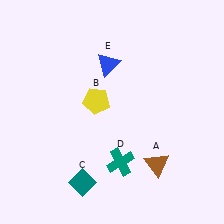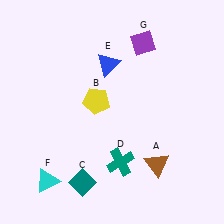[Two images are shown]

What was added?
A cyan triangle (F), a purple diamond (G) were added in Image 2.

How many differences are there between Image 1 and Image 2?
There are 2 differences between the two images.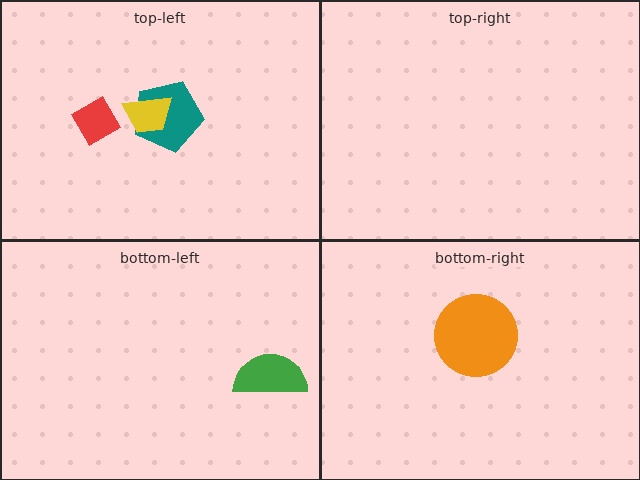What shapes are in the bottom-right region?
The orange circle.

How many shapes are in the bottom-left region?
1.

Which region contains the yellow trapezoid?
The top-left region.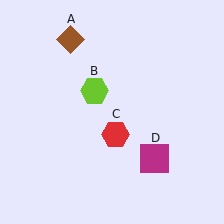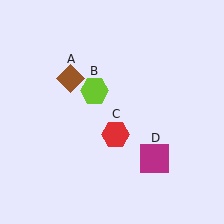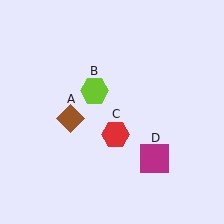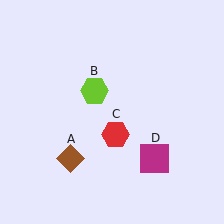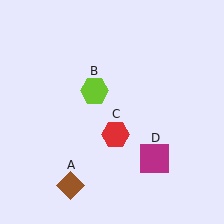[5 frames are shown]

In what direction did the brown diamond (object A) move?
The brown diamond (object A) moved down.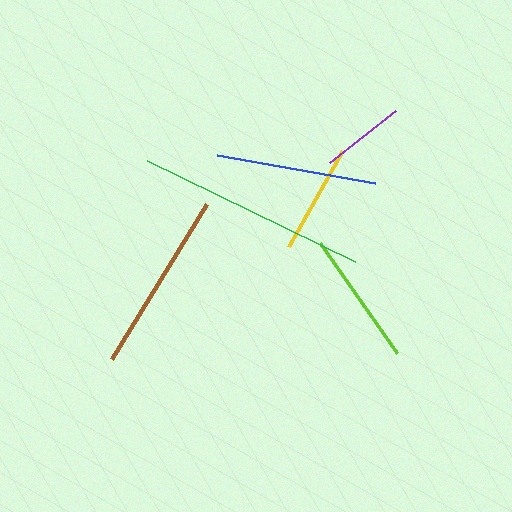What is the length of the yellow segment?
The yellow segment is approximately 111 pixels long.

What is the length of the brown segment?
The brown segment is approximately 182 pixels long.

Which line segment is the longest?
The green line is the longest at approximately 231 pixels.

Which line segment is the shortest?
The purple line is the shortest at approximately 84 pixels.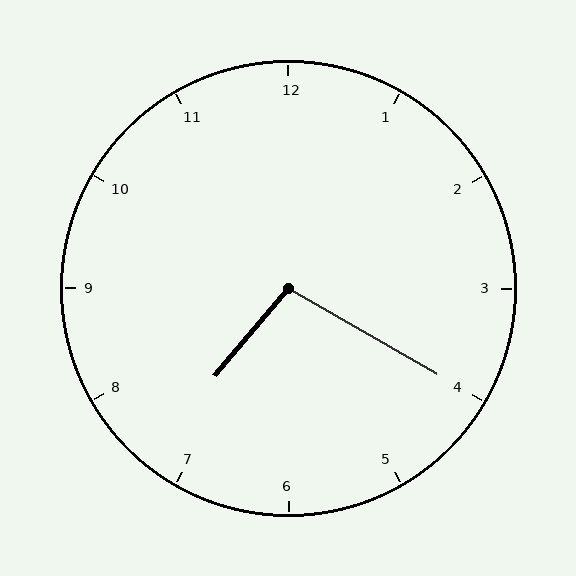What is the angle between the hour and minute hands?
Approximately 100 degrees.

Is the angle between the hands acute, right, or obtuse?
It is obtuse.